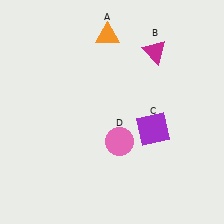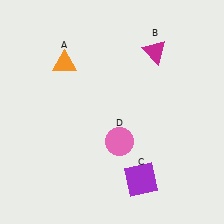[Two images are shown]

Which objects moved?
The objects that moved are: the orange triangle (A), the purple square (C).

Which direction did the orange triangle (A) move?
The orange triangle (A) moved left.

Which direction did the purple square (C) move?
The purple square (C) moved down.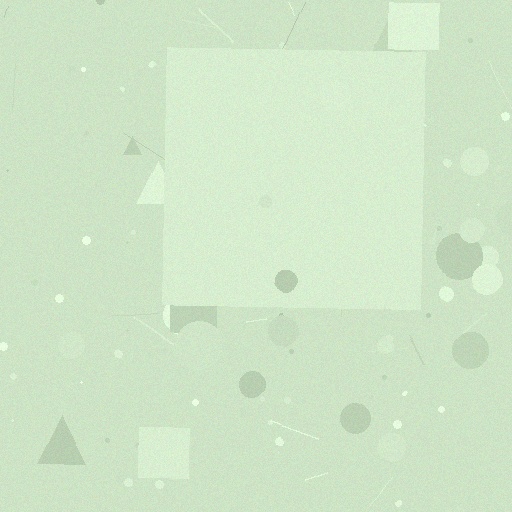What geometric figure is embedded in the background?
A square is embedded in the background.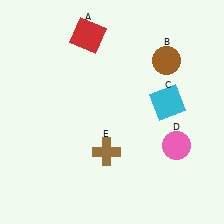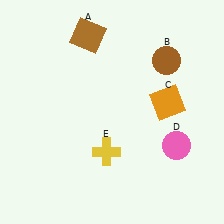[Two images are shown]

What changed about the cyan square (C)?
In Image 1, C is cyan. In Image 2, it changed to orange.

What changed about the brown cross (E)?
In Image 1, E is brown. In Image 2, it changed to yellow.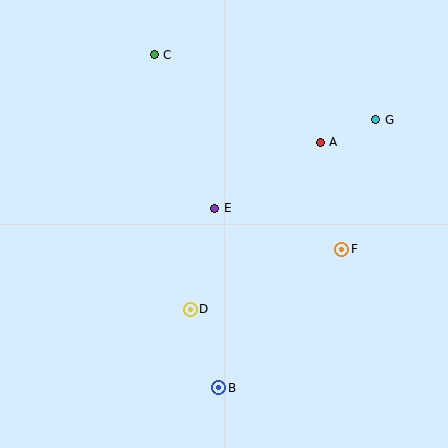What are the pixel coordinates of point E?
Point E is at (215, 208).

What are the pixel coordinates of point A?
Point A is at (320, 142).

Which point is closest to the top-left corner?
Point C is closest to the top-left corner.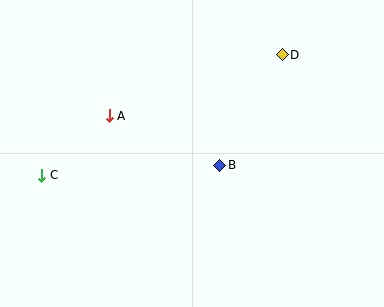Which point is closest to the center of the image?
Point B at (220, 165) is closest to the center.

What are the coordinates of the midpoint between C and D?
The midpoint between C and D is at (162, 115).